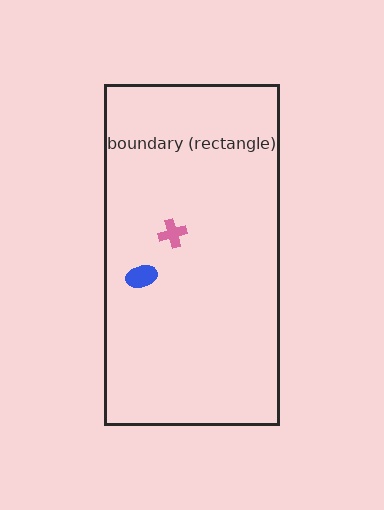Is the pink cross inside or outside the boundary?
Inside.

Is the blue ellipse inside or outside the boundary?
Inside.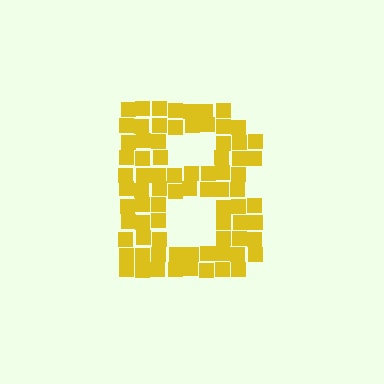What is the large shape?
The large shape is the letter B.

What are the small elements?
The small elements are squares.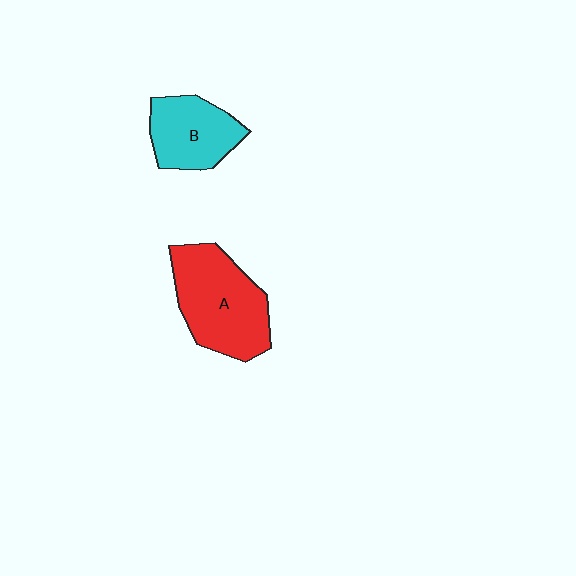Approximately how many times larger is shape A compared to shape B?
Approximately 1.5 times.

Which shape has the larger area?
Shape A (red).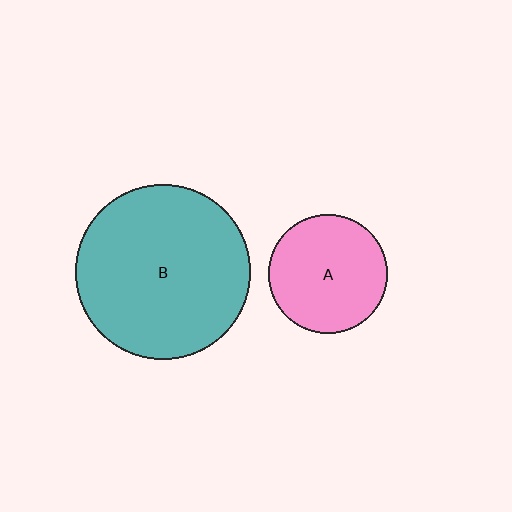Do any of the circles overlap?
No, none of the circles overlap.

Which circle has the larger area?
Circle B (teal).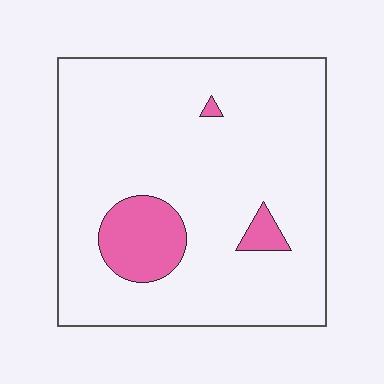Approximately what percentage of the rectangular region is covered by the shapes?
Approximately 10%.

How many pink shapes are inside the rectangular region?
3.